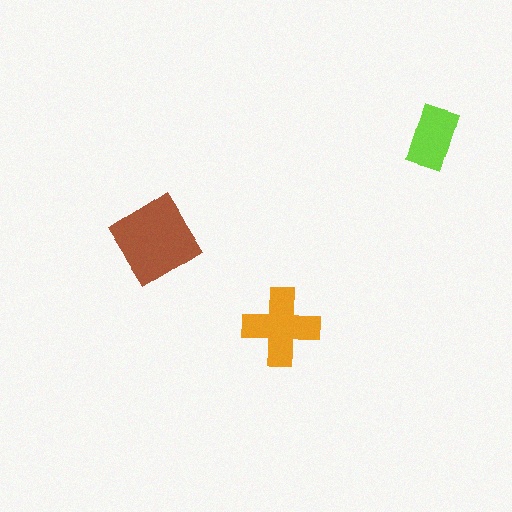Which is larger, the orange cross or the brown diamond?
The brown diamond.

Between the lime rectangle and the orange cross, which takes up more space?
The orange cross.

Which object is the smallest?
The lime rectangle.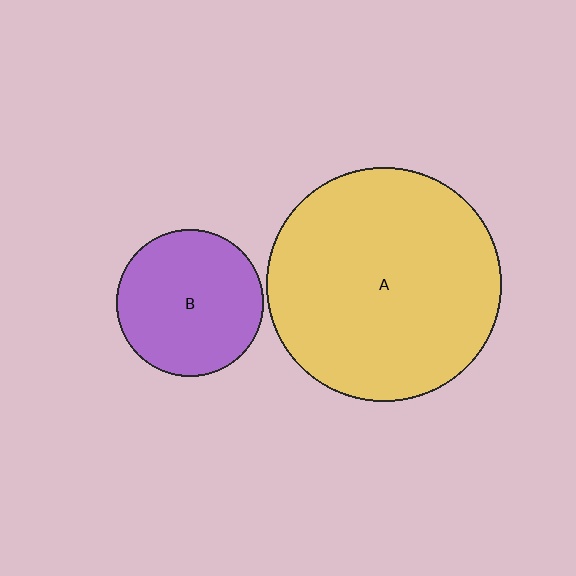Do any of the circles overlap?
No, none of the circles overlap.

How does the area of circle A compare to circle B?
Approximately 2.6 times.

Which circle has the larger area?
Circle A (yellow).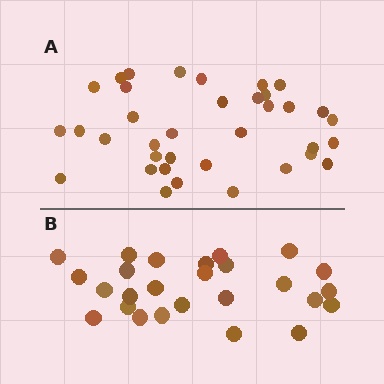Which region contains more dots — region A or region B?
Region A (the top region) has more dots.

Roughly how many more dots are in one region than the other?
Region A has roughly 10 or so more dots than region B.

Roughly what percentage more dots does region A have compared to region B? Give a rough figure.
About 40% more.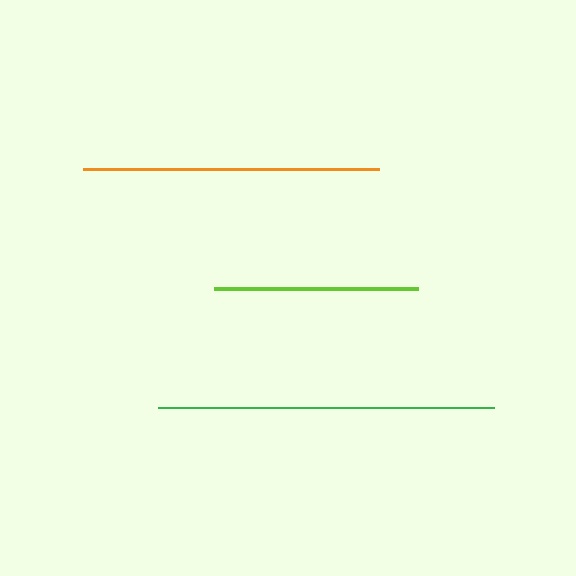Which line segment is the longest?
The green line is the longest at approximately 336 pixels.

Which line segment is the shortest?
The lime line is the shortest at approximately 205 pixels.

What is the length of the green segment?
The green segment is approximately 336 pixels long.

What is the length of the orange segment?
The orange segment is approximately 296 pixels long.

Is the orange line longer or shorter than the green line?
The green line is longer than the orange line.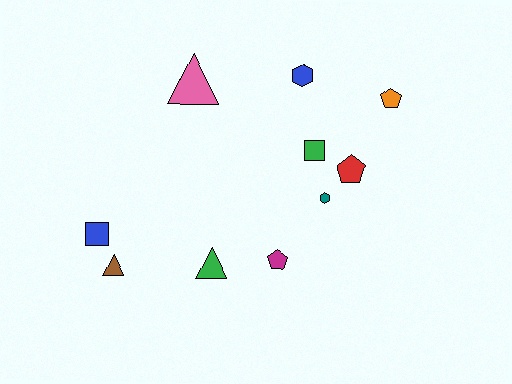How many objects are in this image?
There are 10 objects.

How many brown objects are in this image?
There is 1 brown object.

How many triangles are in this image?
There are 3 triangles.